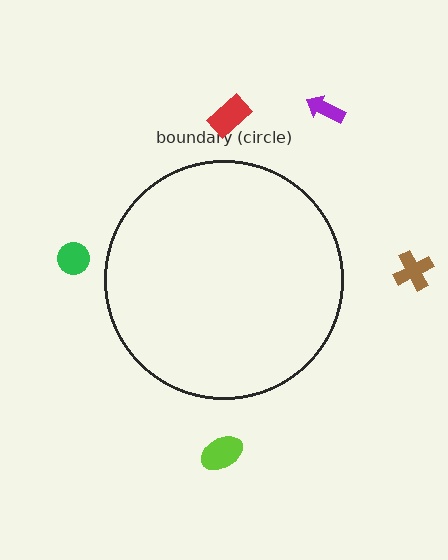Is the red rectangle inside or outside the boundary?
Outside.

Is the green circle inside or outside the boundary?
Outside.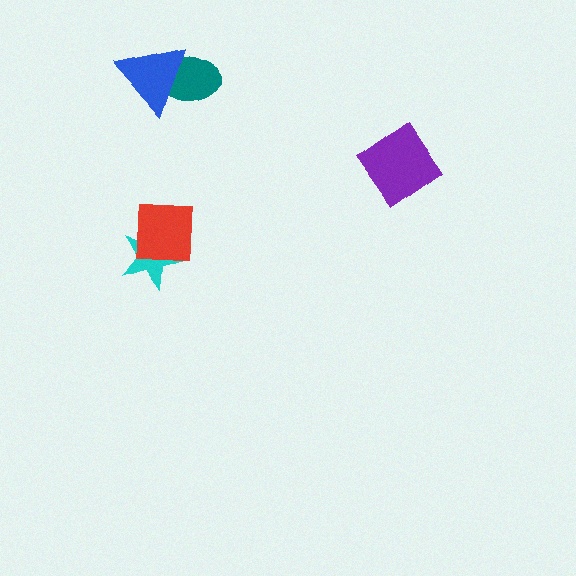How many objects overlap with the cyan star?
1 object overlaps with the cyan star.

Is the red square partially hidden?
No, no other shape covers it.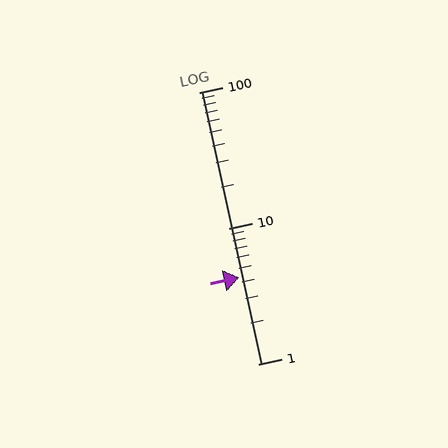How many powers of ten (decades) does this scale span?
The scale spans 2 decades, from 1 to 100.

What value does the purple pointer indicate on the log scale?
The pointer indicates approximately 4.3.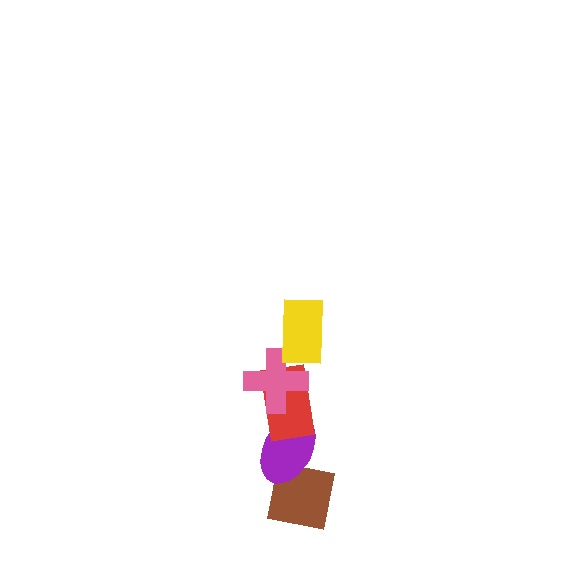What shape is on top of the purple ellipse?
The red rectangle is on top of the purple ellipse.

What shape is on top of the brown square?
The purple ellipse is on top of the brown square.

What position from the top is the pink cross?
The pink cross is 2nd from the top.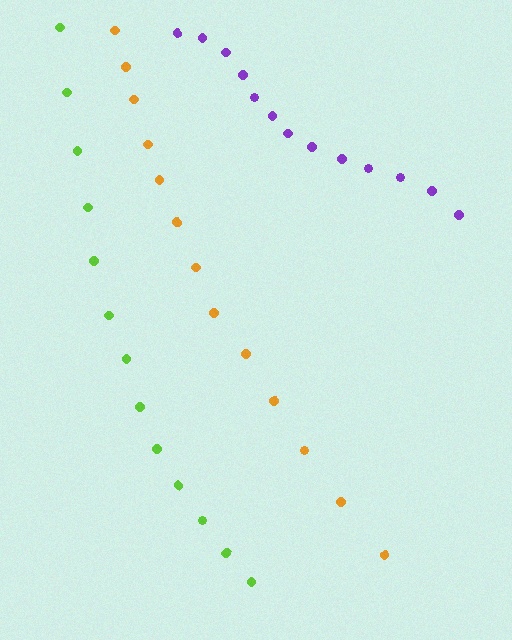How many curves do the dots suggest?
There are 3 distinct paths.